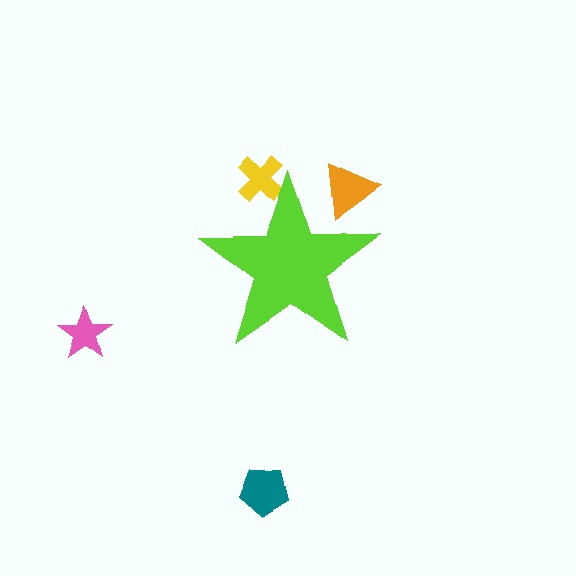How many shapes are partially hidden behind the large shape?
2 shapes are partially hidden.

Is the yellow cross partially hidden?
Yes, the yellow cross is partially hidden behind the lime star.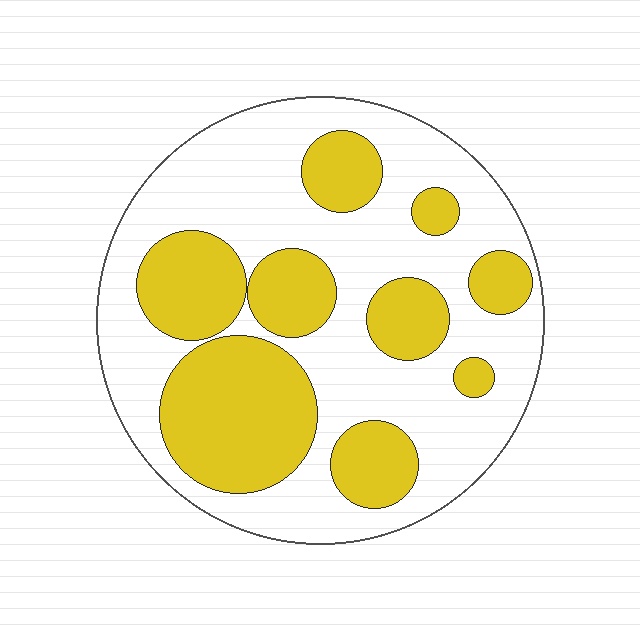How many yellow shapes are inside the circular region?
9.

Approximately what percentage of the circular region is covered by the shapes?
Approximately 40%.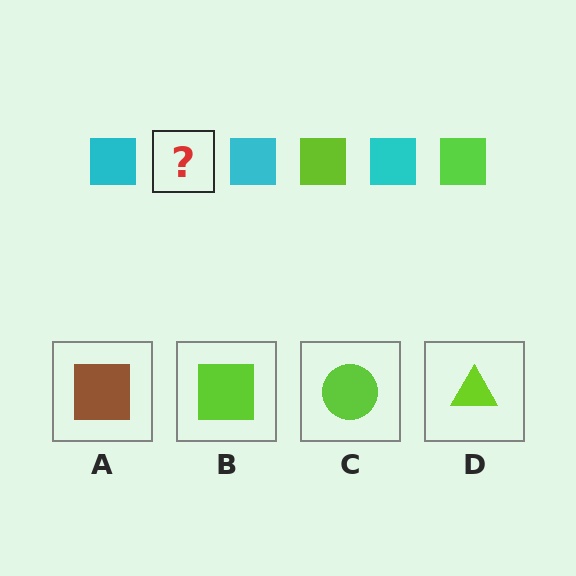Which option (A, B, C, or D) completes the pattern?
B.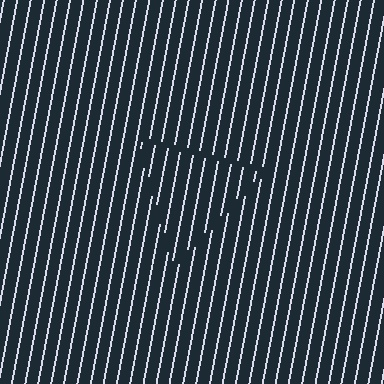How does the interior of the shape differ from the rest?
The interior of the shape contains the same grating, shifted by half a period — the contour is defined by the phase discontinuity where line-ends from the inner and outer gratings abut.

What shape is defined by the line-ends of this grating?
An illusory triangle. The interior of the shape contains the same grating, shifted by half a period — the contour is defined by the phase discontinuity where line-ends from the inner and outer gratings abut.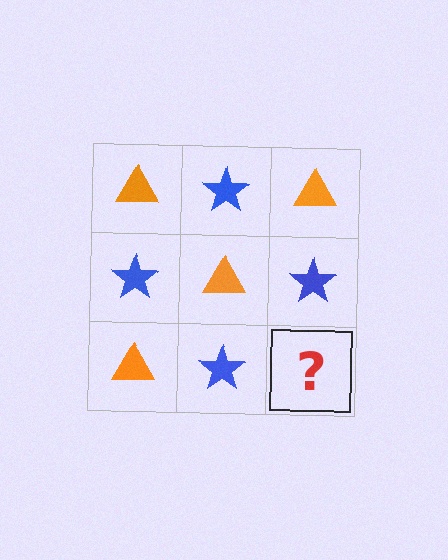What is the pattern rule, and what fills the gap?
The rule is that it alternates orange triangle and blue star in a checkerboard pattern. The gap should be filled with an orange triangle.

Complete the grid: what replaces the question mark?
The question mark should be replaced with an orange triangle.